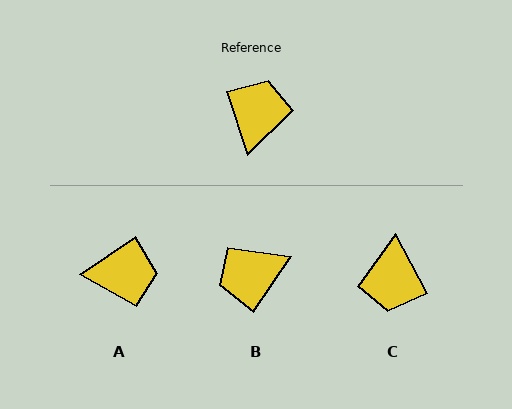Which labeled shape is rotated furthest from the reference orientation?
C, about 171 degrees away.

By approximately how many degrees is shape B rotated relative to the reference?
Approximately 127 degrees counter-clockwise.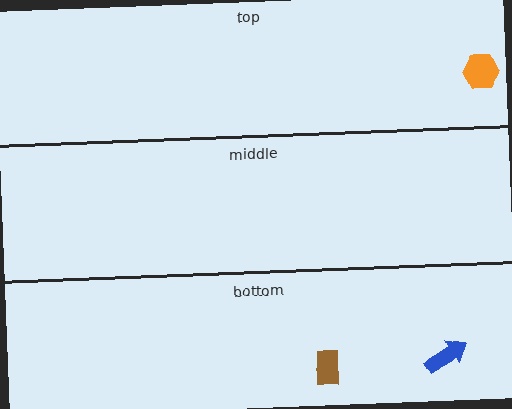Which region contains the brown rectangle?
The bottom region.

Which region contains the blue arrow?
The bottom region.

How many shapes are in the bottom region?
2.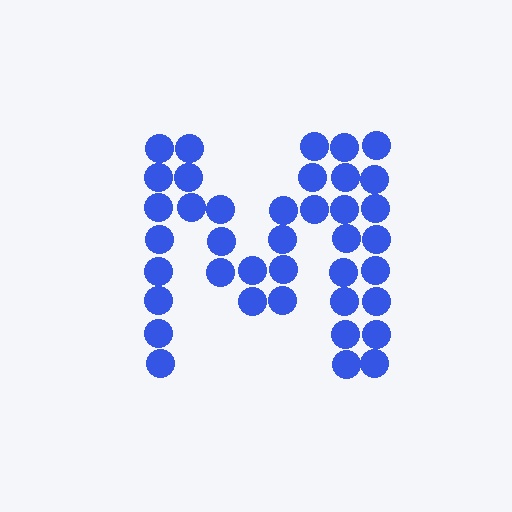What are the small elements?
The small elements are circles.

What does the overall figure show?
The overall figure shows the letter M.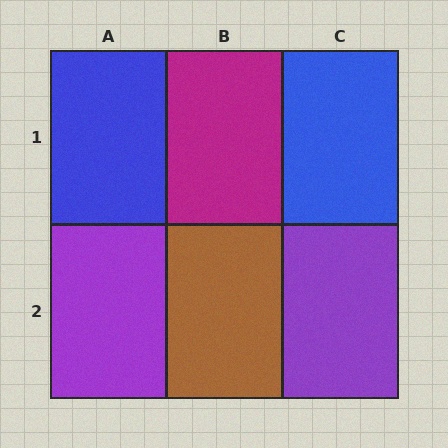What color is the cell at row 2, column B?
Brown.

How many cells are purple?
2 cells are purple.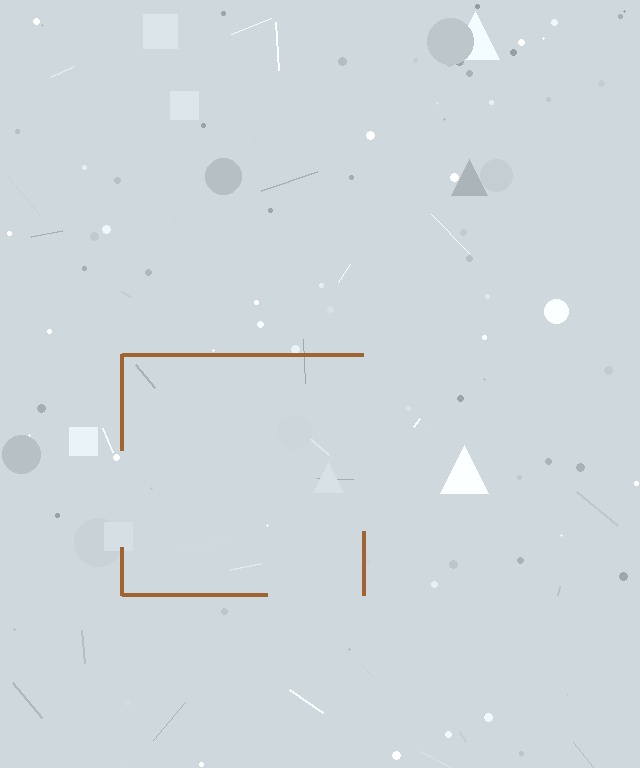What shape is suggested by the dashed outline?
The dashed outline suggests a square.